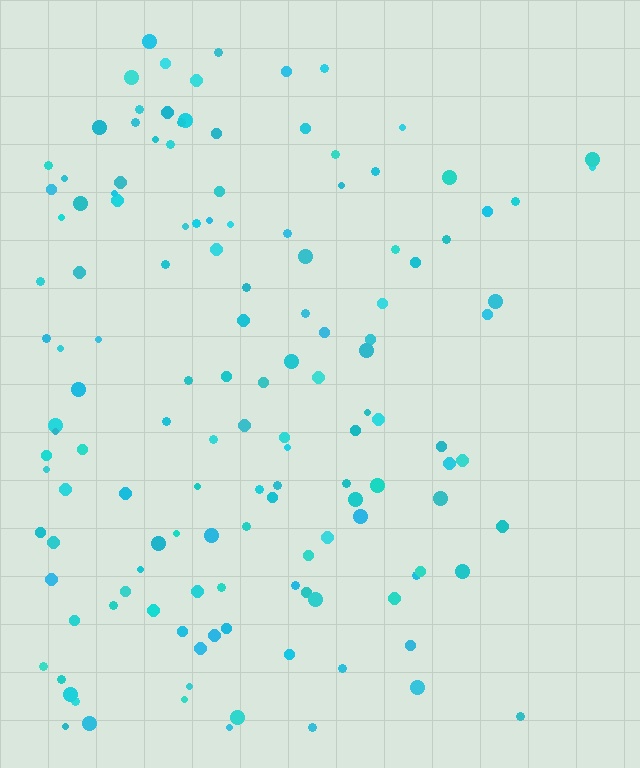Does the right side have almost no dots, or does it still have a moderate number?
Still a moderate number, just noticeably fewer than the left.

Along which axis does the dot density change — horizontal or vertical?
Horizontal.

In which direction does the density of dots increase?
From right to left, with the left side densest.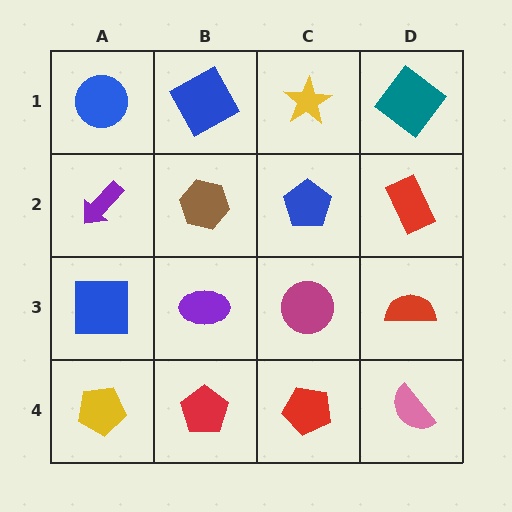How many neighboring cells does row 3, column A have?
3.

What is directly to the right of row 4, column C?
A pink semicircle.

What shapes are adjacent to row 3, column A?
A purple arrow (row 2, column A), a yellow pentagon (row 4, column A), a purple ellipse (row 3, column B).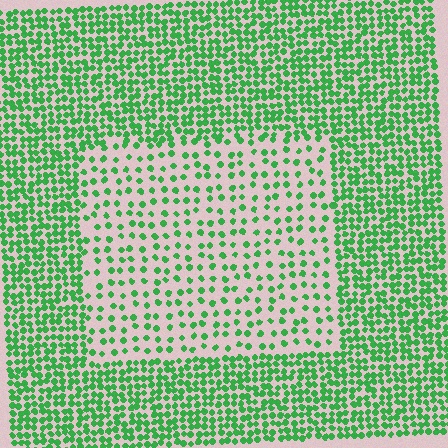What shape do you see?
I see a rectangle.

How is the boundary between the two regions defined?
The boundary is defined by a change in element density (approximately 2.4x ratio). All elements are the same color, size, and shape.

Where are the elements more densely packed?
The elements are more densely packed outside the rectangle boundary.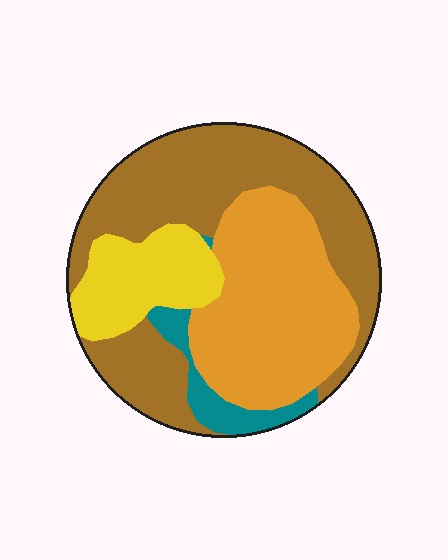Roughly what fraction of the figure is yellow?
Yellow covers about 15% of the figure.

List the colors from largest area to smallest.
From largest to smallest: brown, orange, yellow, teal.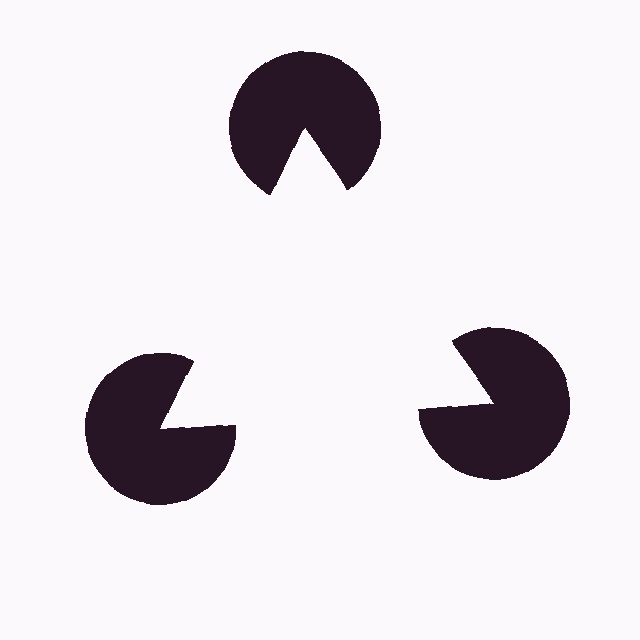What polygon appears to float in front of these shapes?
An illusory triangle — its edges are inferred from the aligned wedge cuts in the pac-man discs, not physically drawn.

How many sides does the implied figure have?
3 sides.